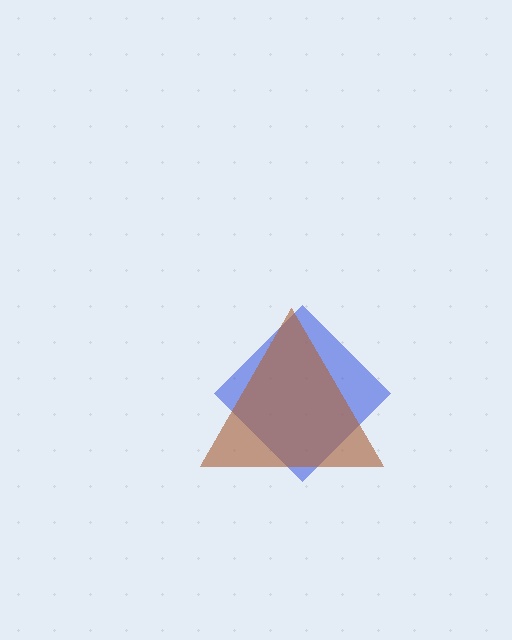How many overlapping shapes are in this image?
There are 2 overlapping shapes in the image.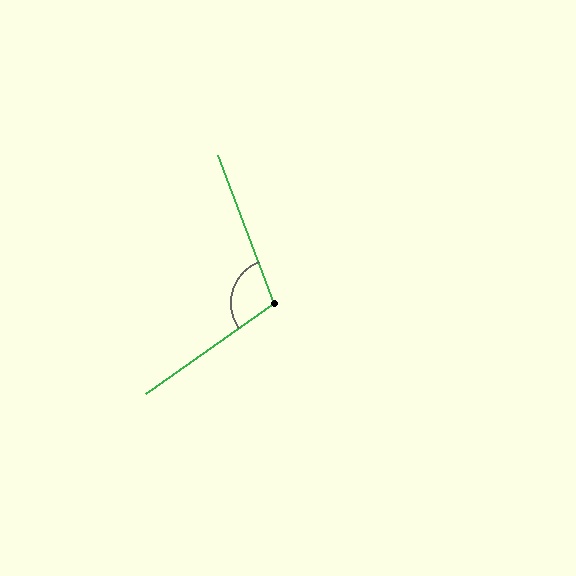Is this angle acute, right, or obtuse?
It is obtuse.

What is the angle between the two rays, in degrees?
Approximately 104 degrees.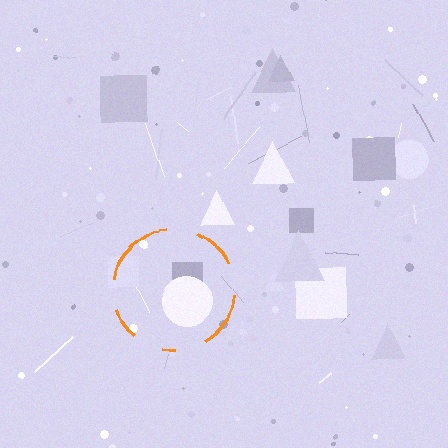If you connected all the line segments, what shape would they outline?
They would outline a circle.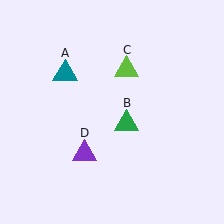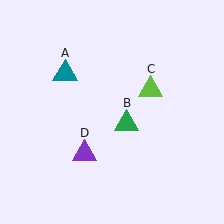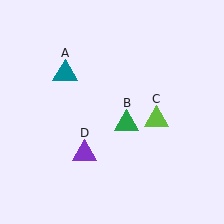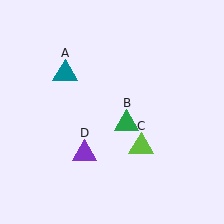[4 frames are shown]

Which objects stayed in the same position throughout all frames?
Teal triangle (object A) and green triangle (object B) and purple triangle (object D) remained stationary.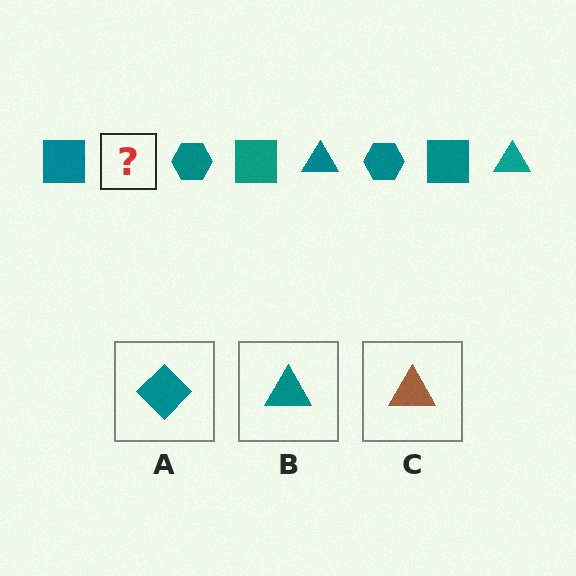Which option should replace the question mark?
Option B.